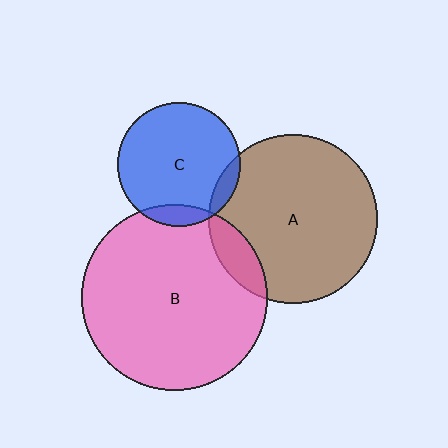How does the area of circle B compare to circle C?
Approximately 2.3 times.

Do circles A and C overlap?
Yes.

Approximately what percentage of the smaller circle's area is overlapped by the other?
Approximately 10%.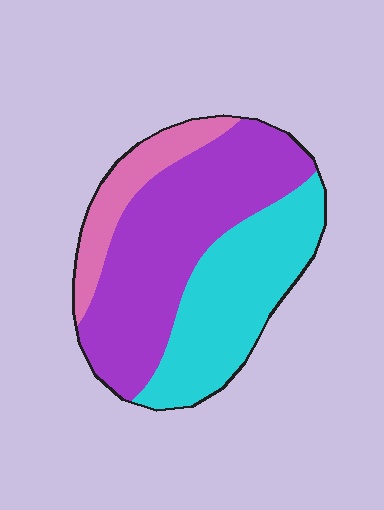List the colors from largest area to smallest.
From largest to smallest: purple, cyan, pink.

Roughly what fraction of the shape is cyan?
Cyan covers about 35% of the shape.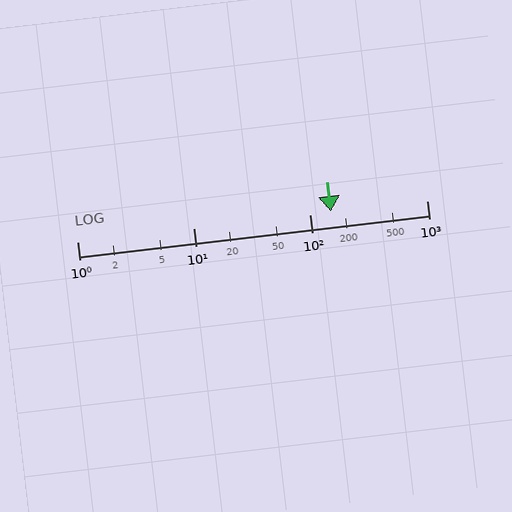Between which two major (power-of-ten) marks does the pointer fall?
The pointer is between 100 and 1000.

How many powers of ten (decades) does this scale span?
The scale spans 3 decades, from 1 to 1000.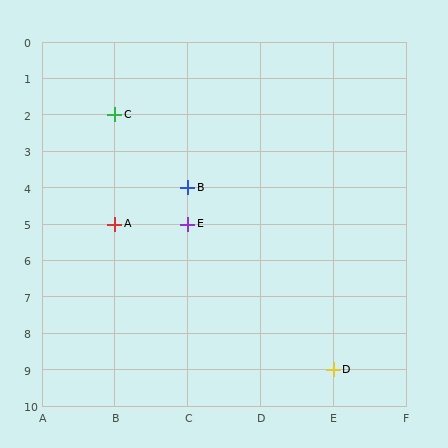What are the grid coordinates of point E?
Point E is at grid coordinates (C, 5).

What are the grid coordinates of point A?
Point A is at grid coordinates (B, 5).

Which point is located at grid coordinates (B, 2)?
Point C is at (B, 2).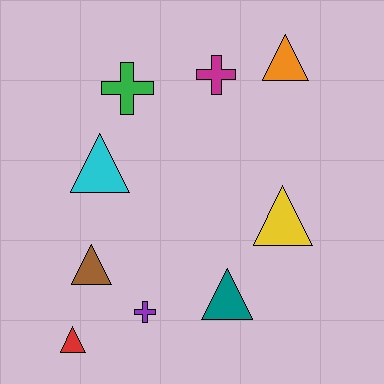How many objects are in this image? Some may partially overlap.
There are 9 objects.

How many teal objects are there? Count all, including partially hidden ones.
There is 1 teal object.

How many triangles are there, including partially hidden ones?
There are 6 triangles.